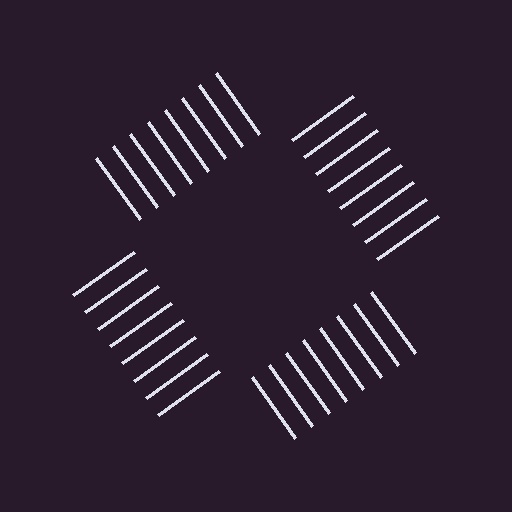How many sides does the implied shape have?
4 sides — the line-ends trace a square.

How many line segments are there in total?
32 — 8 along each of the 4 edges.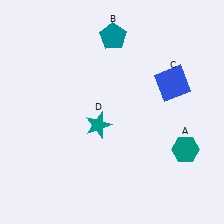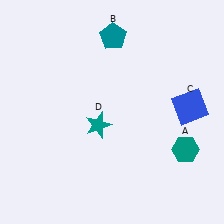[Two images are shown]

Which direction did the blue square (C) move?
The blue square (C) moved down.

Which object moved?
The blue square (C) moved down.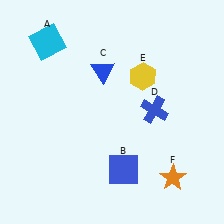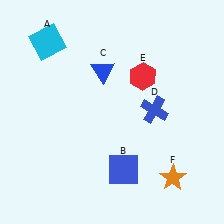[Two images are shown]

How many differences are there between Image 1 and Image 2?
There is 1 difference between the two images.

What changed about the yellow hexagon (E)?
In Image 1, E is yellow. In Image 2, it changed to red.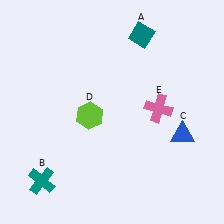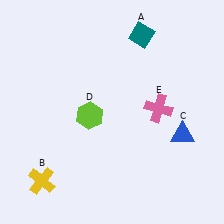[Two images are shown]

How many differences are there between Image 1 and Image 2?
There is 1 difference between the two images.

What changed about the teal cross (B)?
In Image 1, B is teal. In Image 2, it changed to yellow.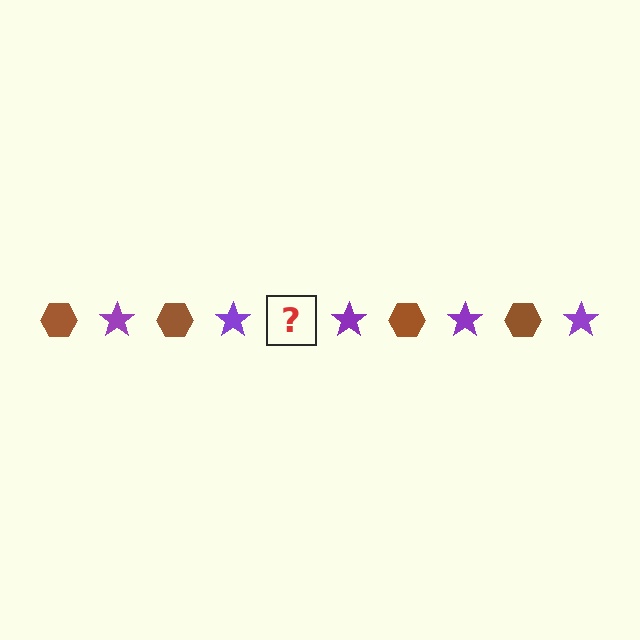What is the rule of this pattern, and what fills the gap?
The rule is that the pattern alternates between brown hexagon and purple star. The gap should be filled with a brown hexagon.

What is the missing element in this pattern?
The missing element is a brown hexagon.